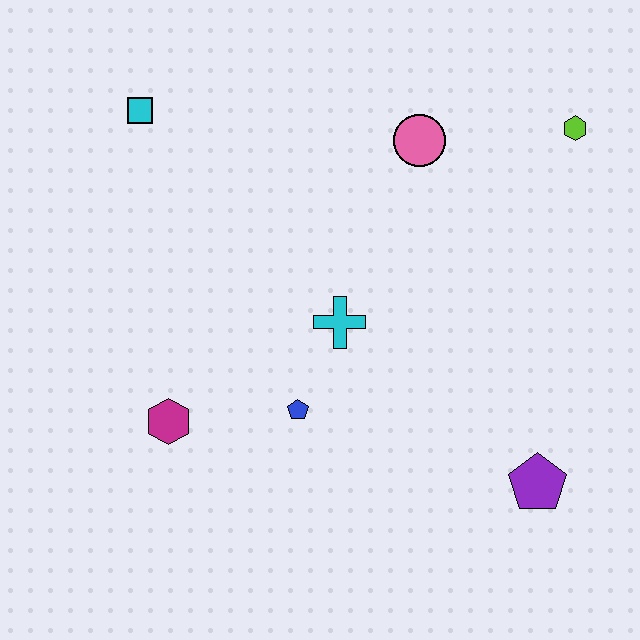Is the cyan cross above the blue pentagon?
Yes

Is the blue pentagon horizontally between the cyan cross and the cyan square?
Yes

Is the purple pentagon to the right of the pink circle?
Yes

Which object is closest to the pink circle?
The lime hexagon is closest to the pink circle.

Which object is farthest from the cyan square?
The purple pentagon is farthest from the cyan square.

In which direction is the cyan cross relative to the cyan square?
The cyan cross is below the cyan square.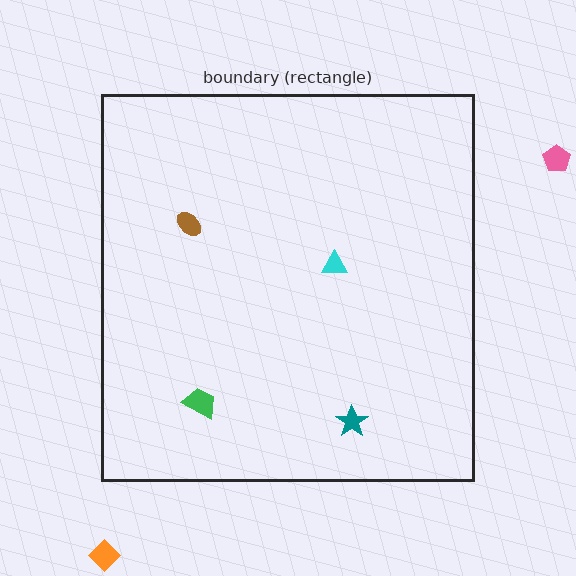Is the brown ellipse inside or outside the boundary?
Inside.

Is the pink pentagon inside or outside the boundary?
Outside.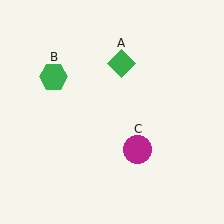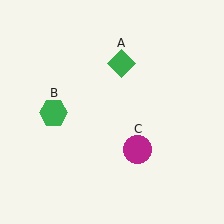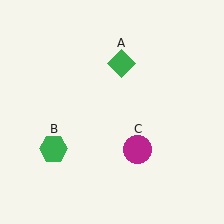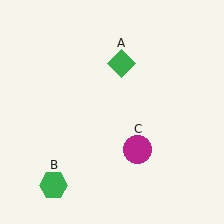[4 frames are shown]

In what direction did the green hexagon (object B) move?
The green hexagon (object B) moved down.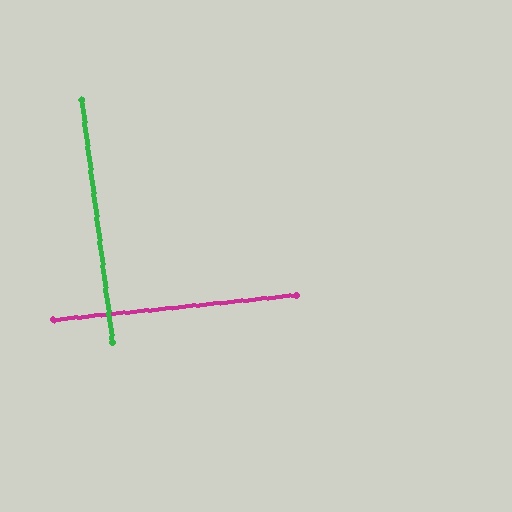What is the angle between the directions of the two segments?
Approximately 89 degrees.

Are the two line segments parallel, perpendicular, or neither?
Perpendicular — they meet at approximately 89°.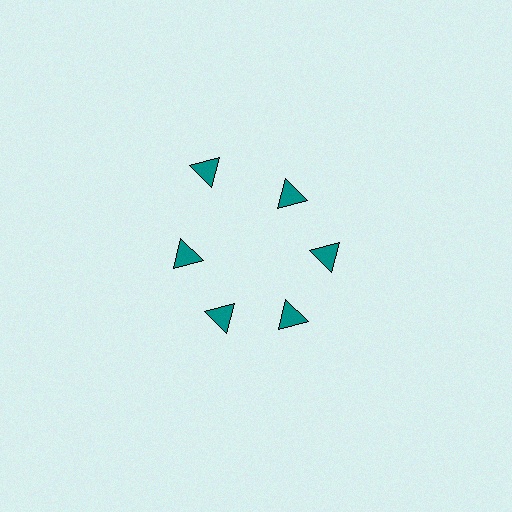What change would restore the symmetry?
The symmetry would be restored by moving it inward, back onto the ring so that all 6 triangles sit at equal angles and equal distance from the center.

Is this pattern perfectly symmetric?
No. The 6 teal triangles are arranged in a ring, but one element near the 11 o'clock position is pushed outward from the center, breaking the 6-fold rotational symmetry.